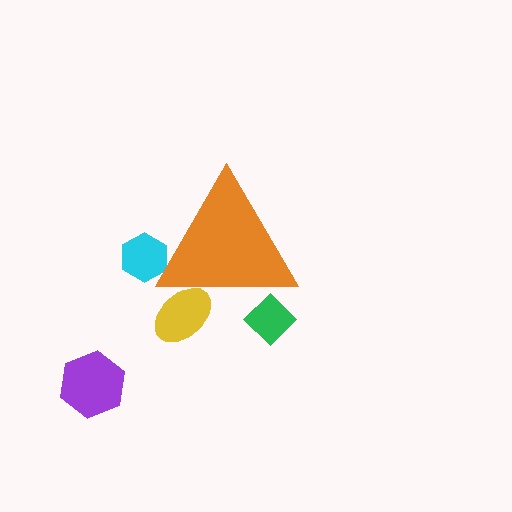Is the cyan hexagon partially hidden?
Yes, the cyan hexagon is partially hidden behind the orange triangle.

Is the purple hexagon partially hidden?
No, the purple hexagon is fully visible.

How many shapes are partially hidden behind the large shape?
3 shapes are partially hidden.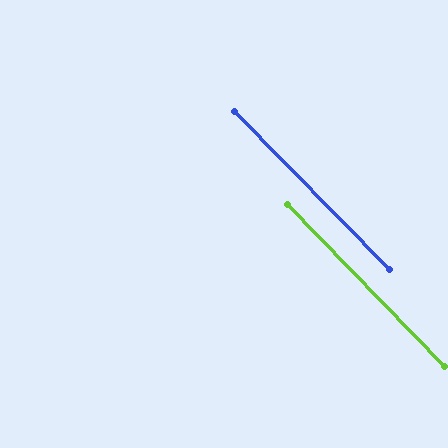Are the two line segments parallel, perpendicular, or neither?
Parallel — their directions differ by only 0.2°.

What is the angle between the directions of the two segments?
Approximately 0 degrees.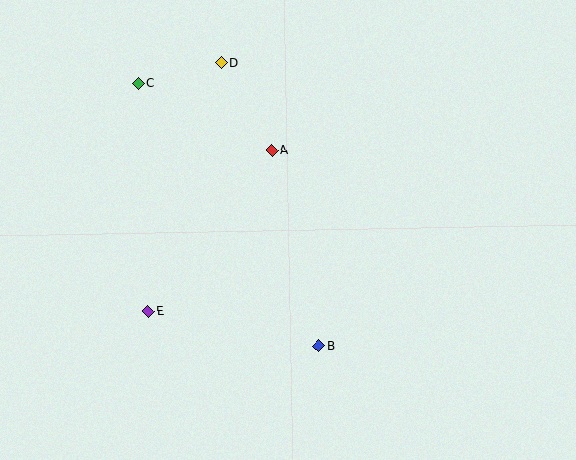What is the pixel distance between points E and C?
The distance between E and C is 228 pixels.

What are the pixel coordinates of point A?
Point A is at (272, 150).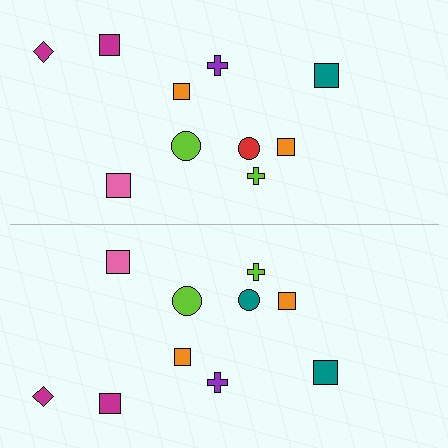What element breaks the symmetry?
The teal circle on the bottom side breaks the symmetry — its mirror counterpart is red.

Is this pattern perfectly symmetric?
No, the pattern is not perfectly symmetric. The teal circle on the bottom side breaks the symmetry — its mirror counterpart is red.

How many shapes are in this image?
There are 20 shapes in this image.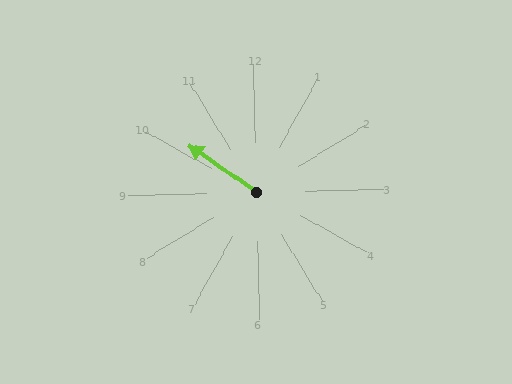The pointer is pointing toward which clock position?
Roughly 10 o'clock.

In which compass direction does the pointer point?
Northwest.